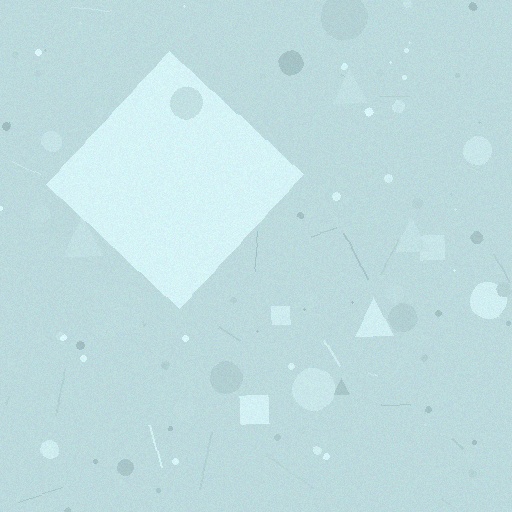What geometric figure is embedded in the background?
A diamond is embedded in the background.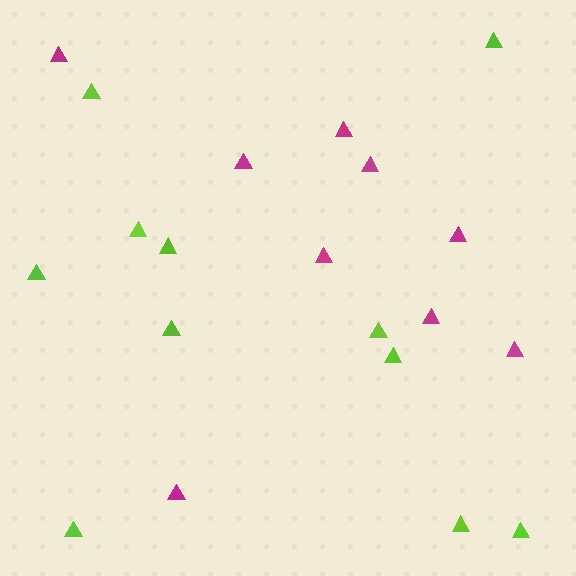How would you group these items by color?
There are 2 groups: one group of magenta triangles (9) and one group of lime triangles (11).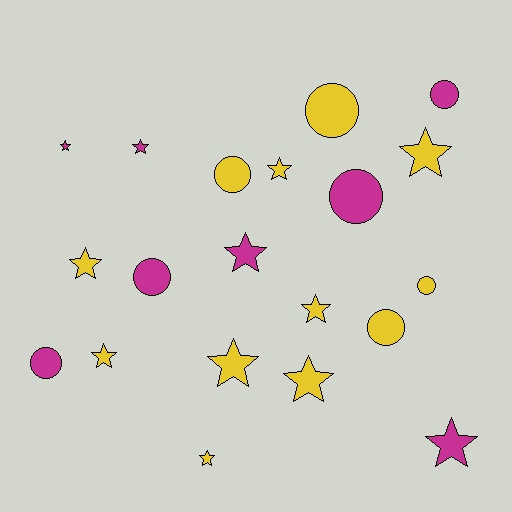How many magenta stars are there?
There are 4 magenta stars.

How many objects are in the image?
There are 20 objects.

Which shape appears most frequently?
Star, with 12 objects.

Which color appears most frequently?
Yellow, with 12 objects.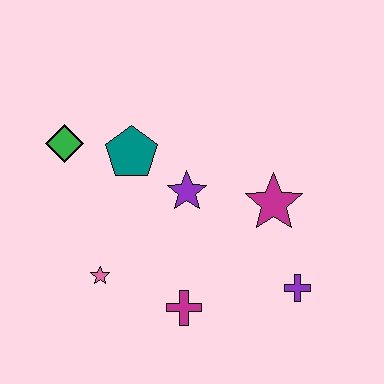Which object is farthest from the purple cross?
The green diamond is farthest from the purple cross.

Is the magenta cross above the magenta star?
No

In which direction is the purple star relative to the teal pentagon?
The purple star is to the right of the teal pentagon.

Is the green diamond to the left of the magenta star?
Yes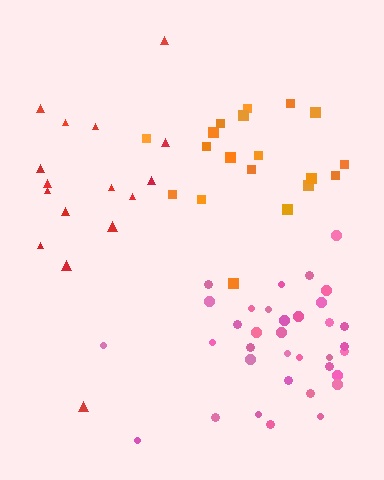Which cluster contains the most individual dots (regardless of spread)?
Pink (35).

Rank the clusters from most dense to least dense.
pink, orange, red.